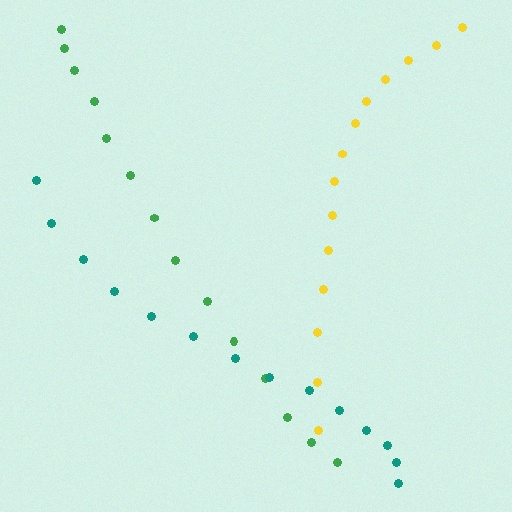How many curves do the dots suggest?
There are 3 distinct paths.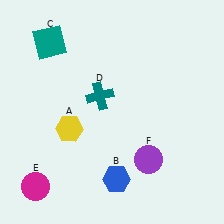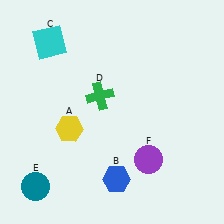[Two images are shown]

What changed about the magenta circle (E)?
In Image 1, E is magenta. In Image 2, it changed to teal.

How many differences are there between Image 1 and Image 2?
There are 3 differences between the two images.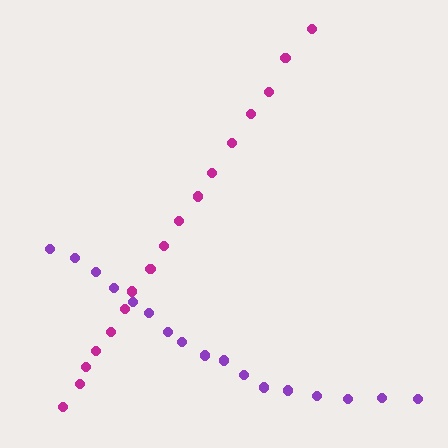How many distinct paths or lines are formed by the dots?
There are 2 distinct paths.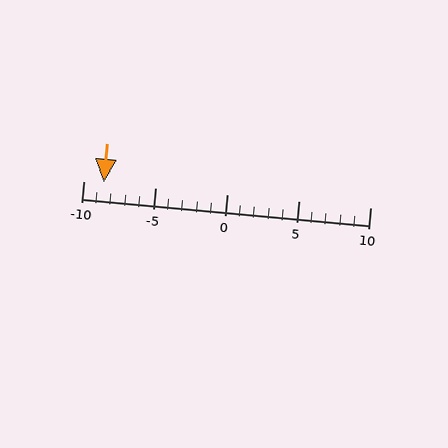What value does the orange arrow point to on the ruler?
The orange arrow points to approximately -9.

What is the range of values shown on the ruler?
The ruler shows values from -10 to 10.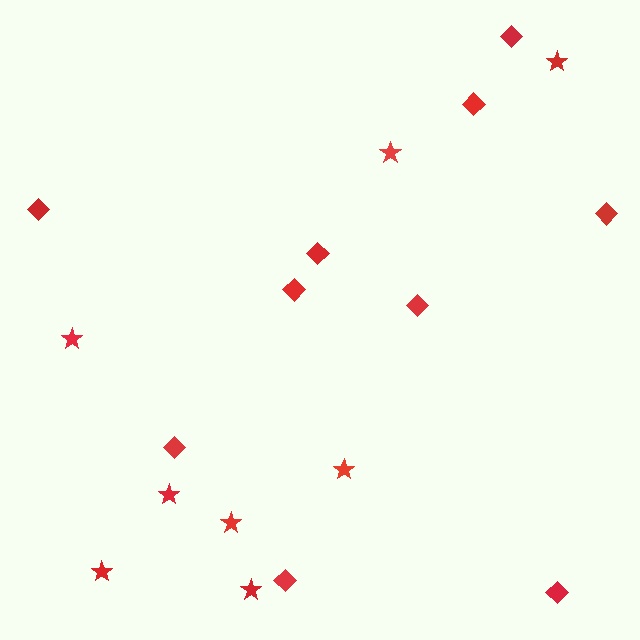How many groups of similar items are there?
There are 2 groups: one group of stars (8) and one group of diamonds (10).